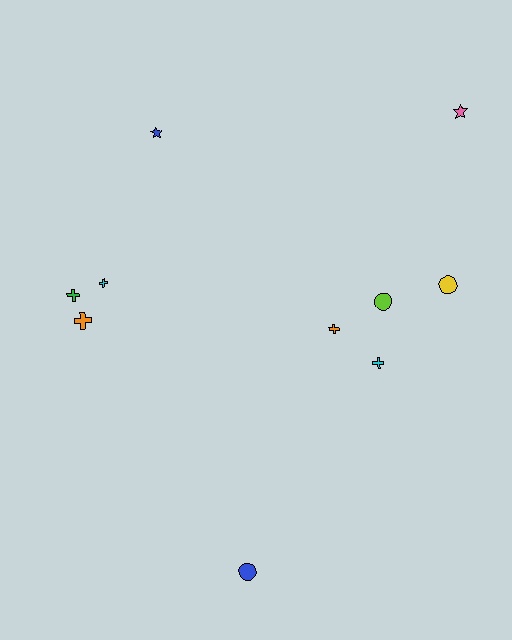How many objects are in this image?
There are 10 objects.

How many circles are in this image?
There are 3 circles.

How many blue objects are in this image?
There are 2 blue objects.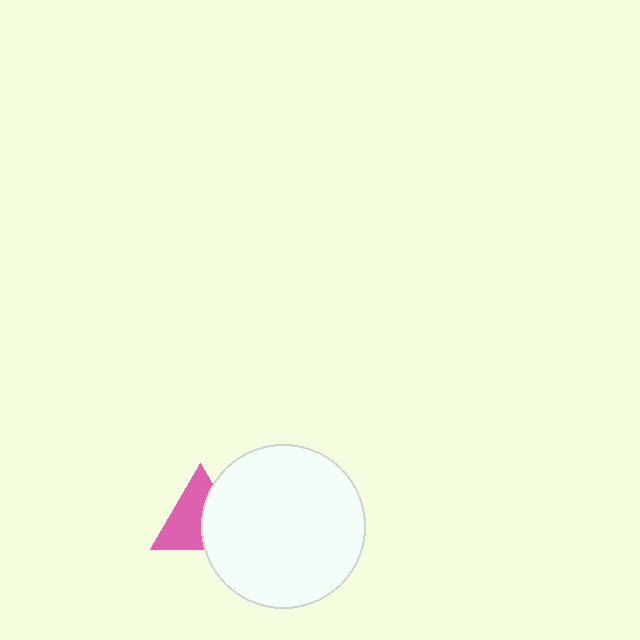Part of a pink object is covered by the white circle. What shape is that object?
It is a triangle.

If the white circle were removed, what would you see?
You would see the complete pink triangle.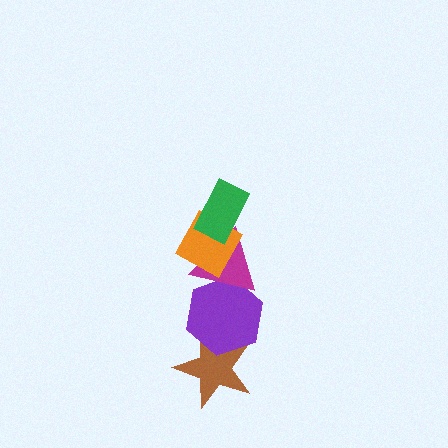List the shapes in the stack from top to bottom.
From top to bottom: the green rectangle, the orange diamond, the magenta triangle, the purple hexagon, the brown star.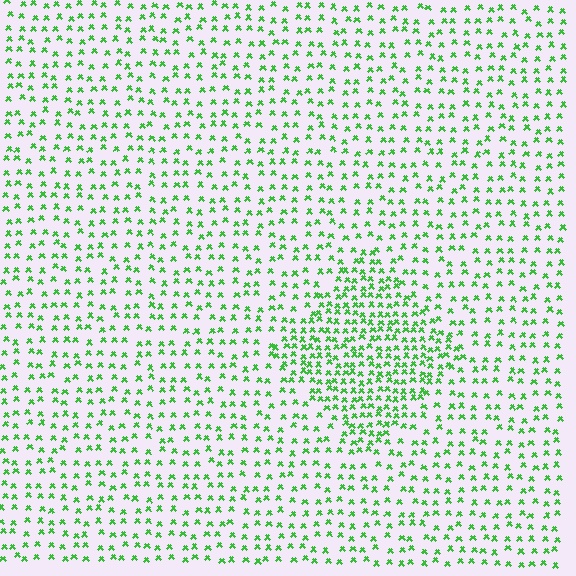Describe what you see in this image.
The image contains small green elements arranged at two different densities. A diamond-shaped region is visible where the elements are more densely packed than the surrounding area.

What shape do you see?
I see a diamond.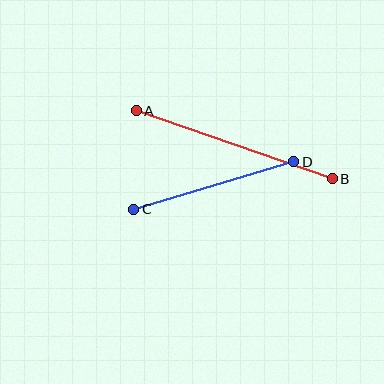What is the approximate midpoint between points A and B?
The midpoint is at approximately (234, 145) pixels.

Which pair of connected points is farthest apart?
Points A and B are farthest apart.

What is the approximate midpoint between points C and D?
The midpoint is at approximately (214, 185) pixels.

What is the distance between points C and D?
The distance is approximately 167 pixels.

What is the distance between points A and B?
The distance is approximately 208 pixels.